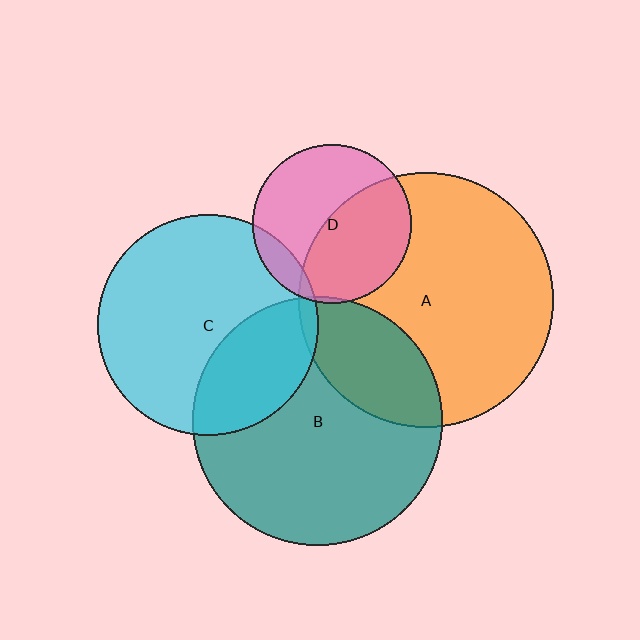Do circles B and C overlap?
Yes.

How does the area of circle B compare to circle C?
Approximately 1.3 times.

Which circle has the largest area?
Circle A (orange).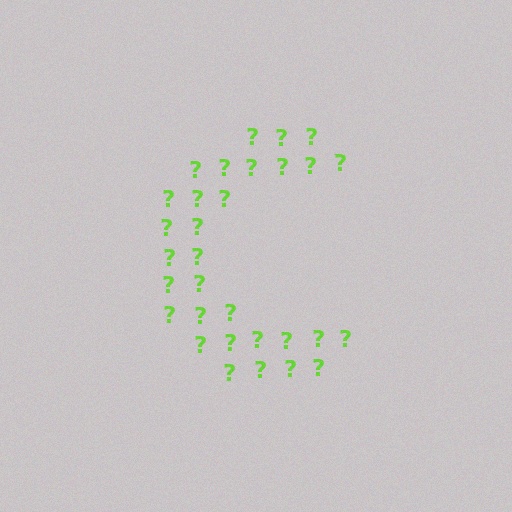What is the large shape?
The large shape is the letter C.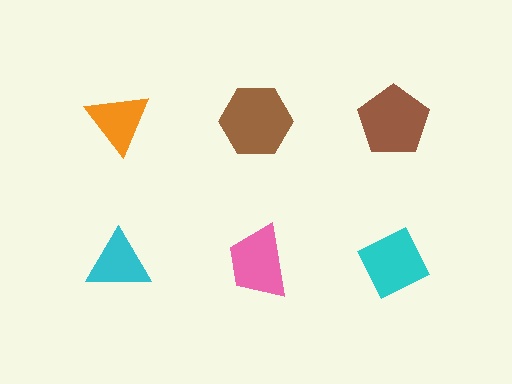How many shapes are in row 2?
3 shapes.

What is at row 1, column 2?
A brown hexagon.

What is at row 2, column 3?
A cyan diamond.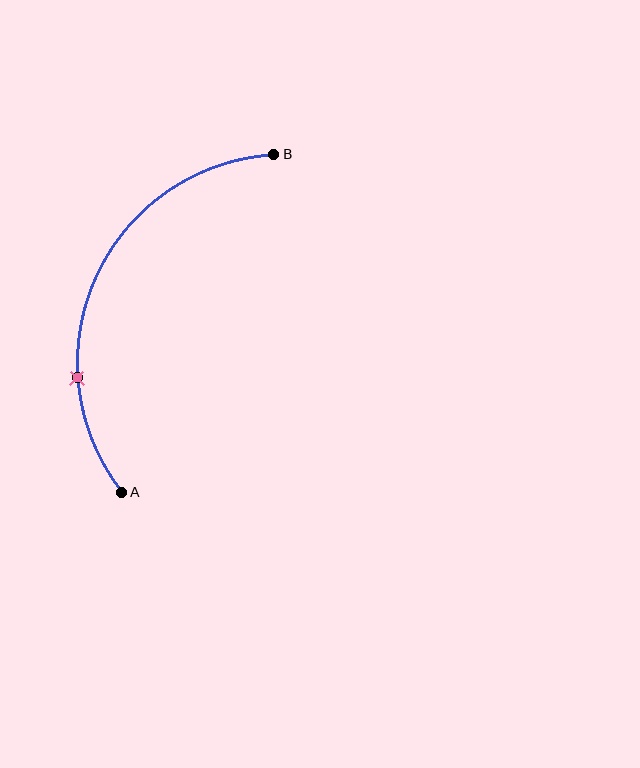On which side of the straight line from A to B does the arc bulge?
The arc bulges to the left of the straight line connecting A and B.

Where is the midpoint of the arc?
The arc midpoint is the point on the curve farthest from the straight line joining A and B. It sits to the left of that line.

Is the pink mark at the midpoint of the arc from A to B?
No. The pink mark lies on the arc but is closer to endpoint A. The arc midpoint would be at the point on the curve equidistant along the arc from both A and B.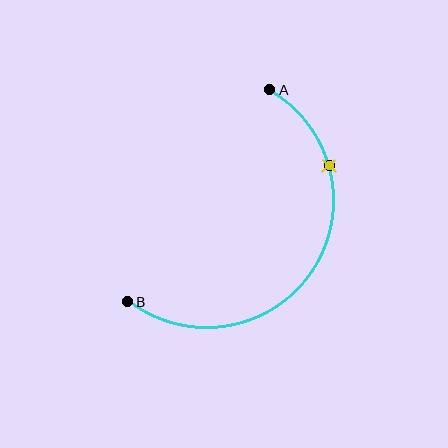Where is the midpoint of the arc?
The arc midpoint is the point on the curve farthest from the straight line joining A and B. It sits below and to the right of that line.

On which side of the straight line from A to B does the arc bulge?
The arc bulges below and to the right of the straight line connecting A and B.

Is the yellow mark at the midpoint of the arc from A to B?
No. The yellow mark lies on the arc but is closer to endpoint A. The arc midpoint would be at the point on the curve equidistant along the arc from both A and B.